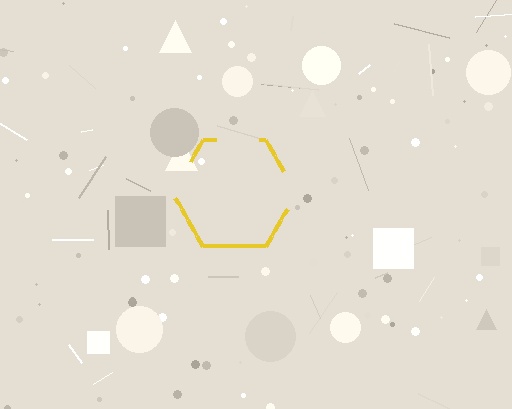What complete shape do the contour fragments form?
The contour fragments form a hexagon.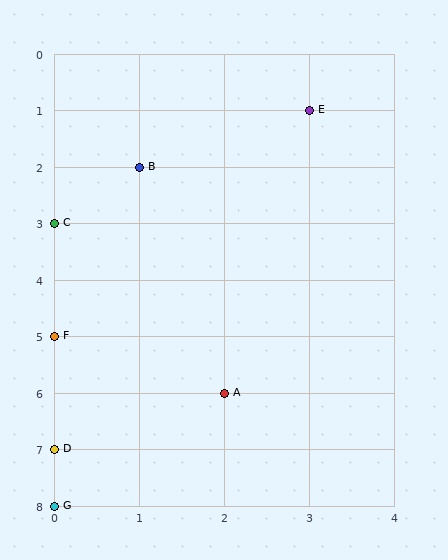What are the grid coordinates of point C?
Point C is at grid coordinates (0, 3).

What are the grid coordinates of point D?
Point D is at grid coordinates (0, 7).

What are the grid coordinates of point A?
Point A is at grid coordinates (2, 6).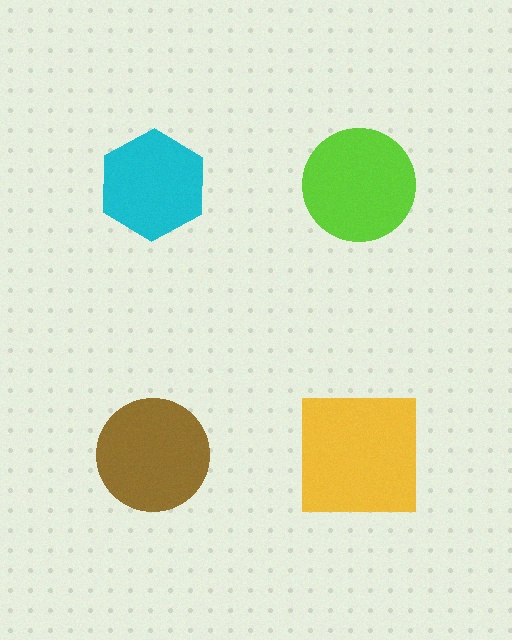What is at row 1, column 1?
A cyan hexagon.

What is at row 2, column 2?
A yellow square.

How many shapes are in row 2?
2 shapes.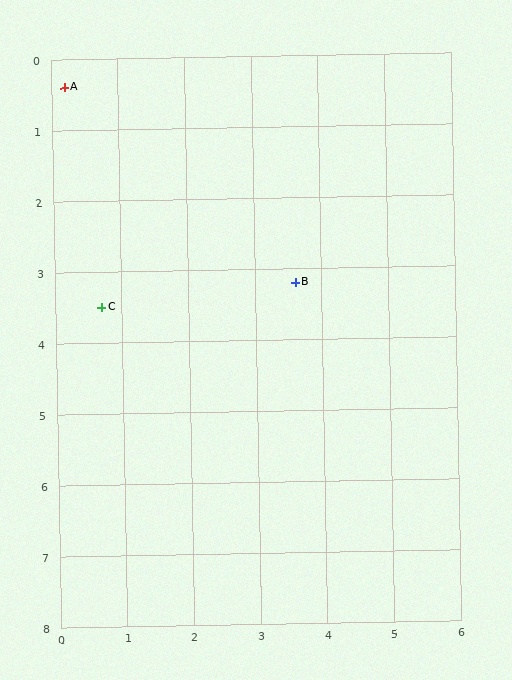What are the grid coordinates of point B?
Point B is at approximately (3.6, 3.2).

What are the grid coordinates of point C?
Point C is at approximately (0.7, 3.5).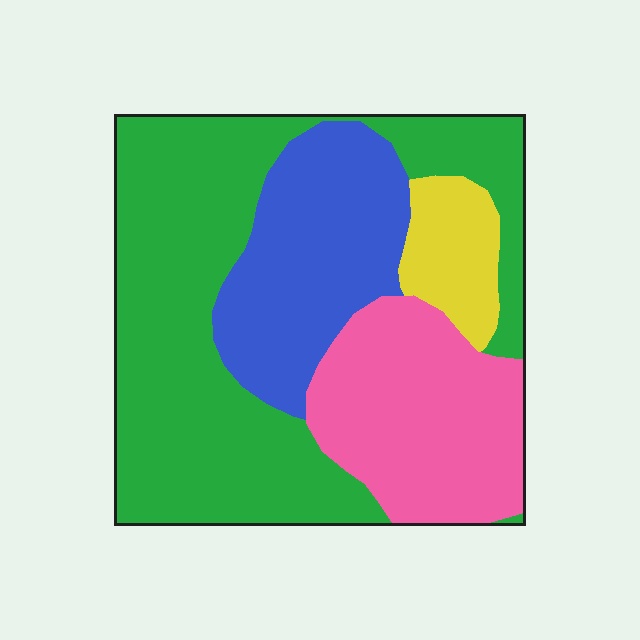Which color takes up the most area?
Green, at roughly 50%.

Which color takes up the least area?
Yellow, at roughly 10%.